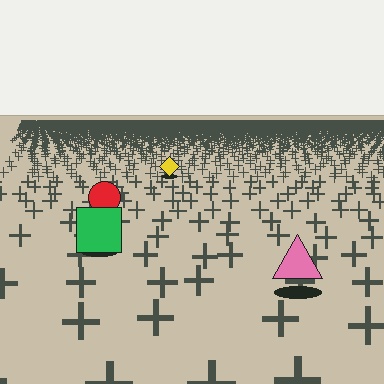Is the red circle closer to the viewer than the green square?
No. The green square is closer — you can tell from the texture gradient: the ground texture is coarser near it.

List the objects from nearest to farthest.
From nearest to farthest: the pink triangle, the green square, the red circle, the yellow diamond.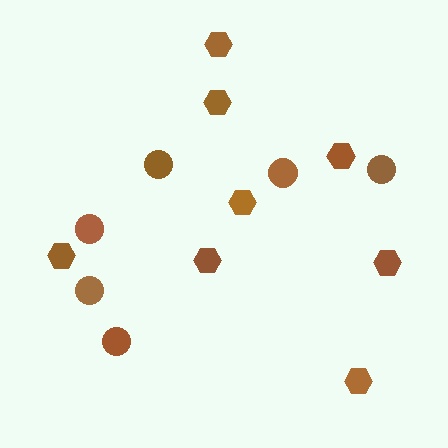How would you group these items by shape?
There are 2 groups: one group of circles (6) and one group of hexagons (8).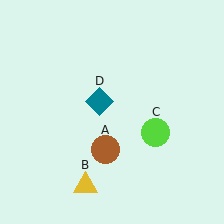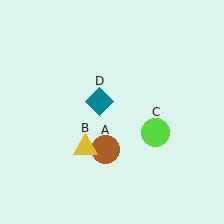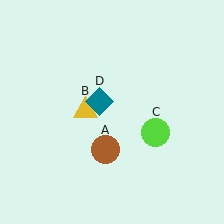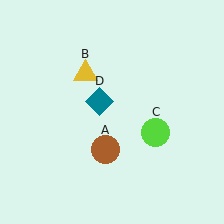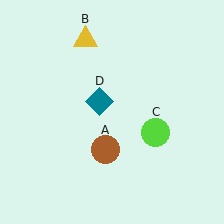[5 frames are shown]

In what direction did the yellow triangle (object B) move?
The yellow triangle (object B) moved up.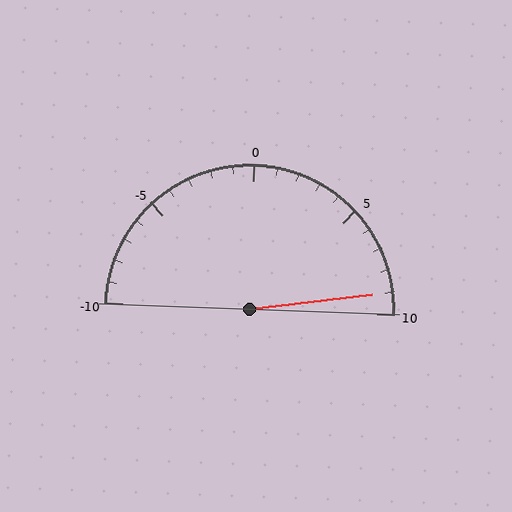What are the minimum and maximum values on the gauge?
The gauge ranges from -10 to 10.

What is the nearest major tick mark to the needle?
The nearest major tick mark is 10.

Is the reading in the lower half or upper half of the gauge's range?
The reading is in the upper half of the range (-10 to 10).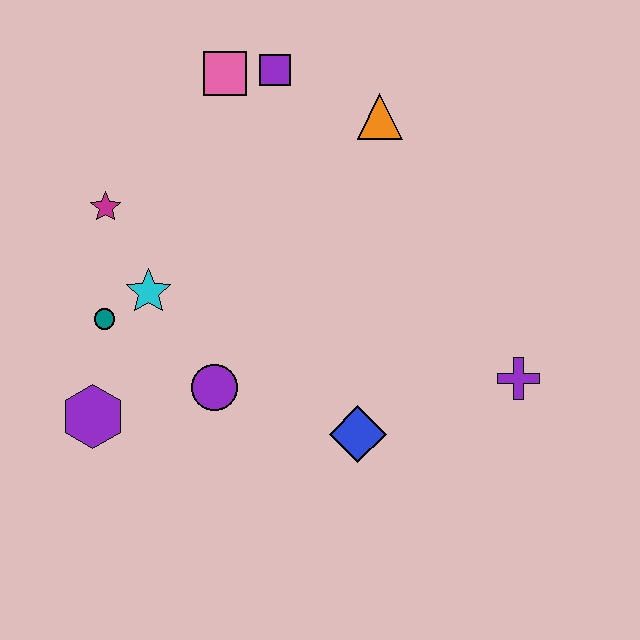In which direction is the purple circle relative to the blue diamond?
The purple circle is to the left of the blue diamond.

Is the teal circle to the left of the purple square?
Yes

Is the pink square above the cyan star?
Yes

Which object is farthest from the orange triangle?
The purple hexagon is farthest from the orange triangle.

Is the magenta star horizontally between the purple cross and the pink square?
No